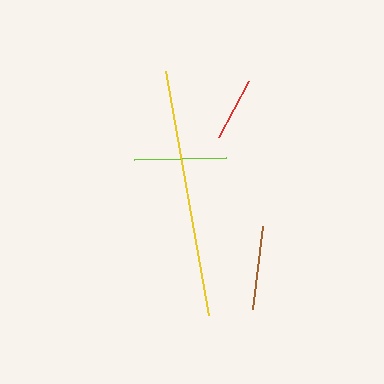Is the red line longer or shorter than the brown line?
The brown line is longer than the red line.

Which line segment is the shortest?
The red line is the shortest at approximately 63 pixels.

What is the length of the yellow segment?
The yellow segment is approximately 249 pixels long.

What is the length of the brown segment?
The brown segment is approximately 84 pixels long.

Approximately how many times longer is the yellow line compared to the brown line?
The yellow line is approximately 3.0 times the length of the brown line.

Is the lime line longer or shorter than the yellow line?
The yellow line is longer than the lime line.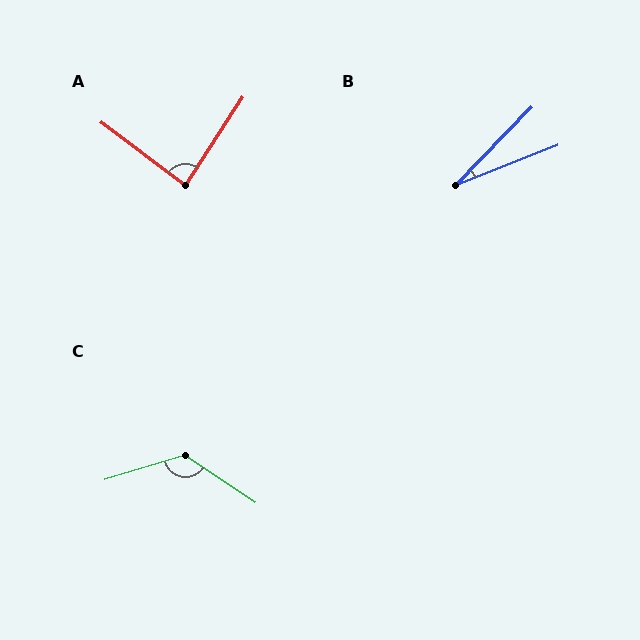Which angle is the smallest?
B, at approximately 24 degrees.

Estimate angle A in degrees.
Approximately 86 degrees.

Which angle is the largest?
C, at approximately 130 degrees.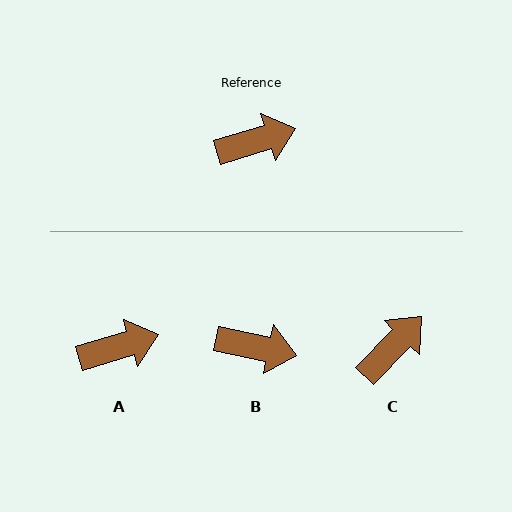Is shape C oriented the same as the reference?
No, it is off by about 29 degrees.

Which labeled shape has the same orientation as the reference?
A.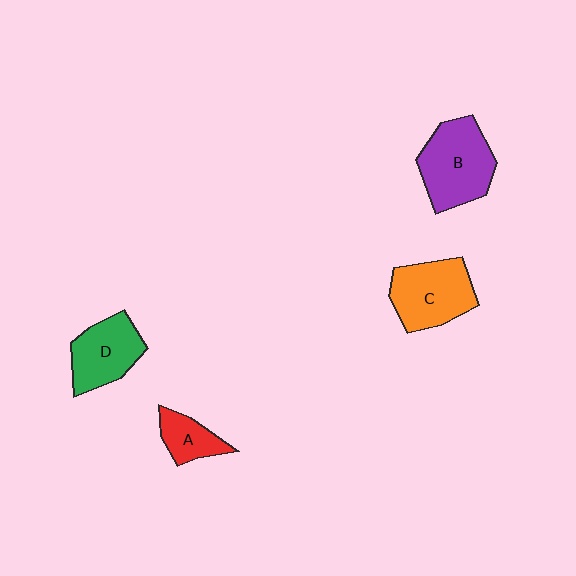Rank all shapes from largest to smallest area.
From largest to smallest: B (purple), C (orange), D (green), A (red).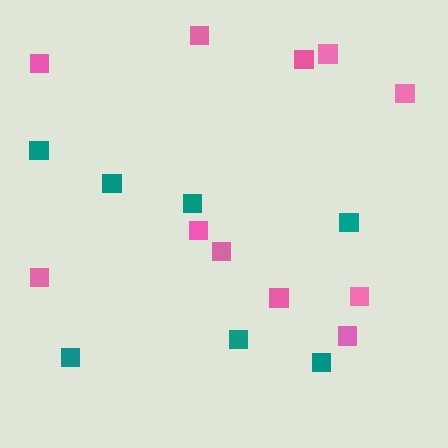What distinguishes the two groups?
There are 2 groups: one group of pink squares (11) and one group of teal squares (7).